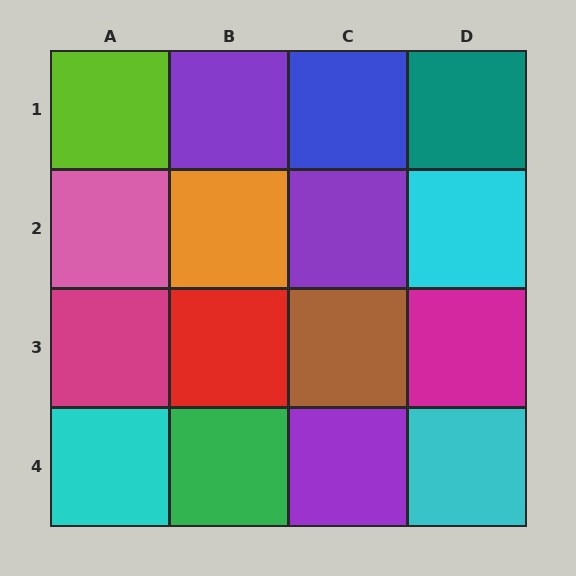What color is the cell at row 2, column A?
Pink.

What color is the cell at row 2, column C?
Purple.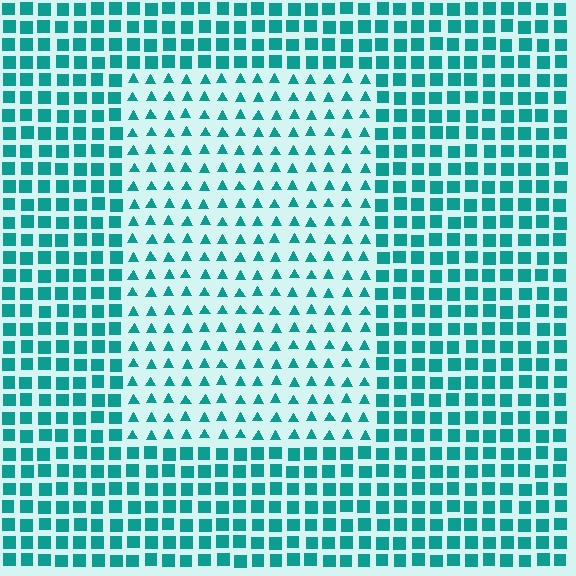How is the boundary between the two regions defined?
The boundary is defined by a change in element shape: triangles inside vs. squares outside. All elements share the same color and spacing.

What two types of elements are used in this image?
The image uses triangles inside the rectangle region and squares outside it.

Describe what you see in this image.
The image is filled with small teal elements arranged in a uniform grid. A rectangle-shaped region contains triangles, while the surrounding area contains squares. The boundary is defined purely by the change in element shape.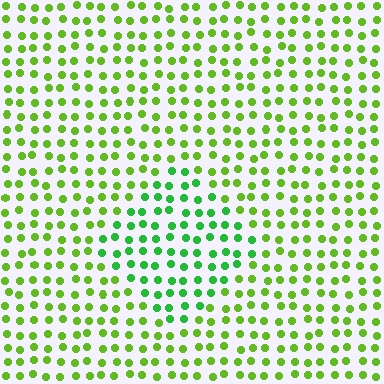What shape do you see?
I see a diamond.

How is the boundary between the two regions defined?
The boundary is defined purely by a slight shift in hue (about 33 degrees). Spacing, size, and orientation are identical on both sides.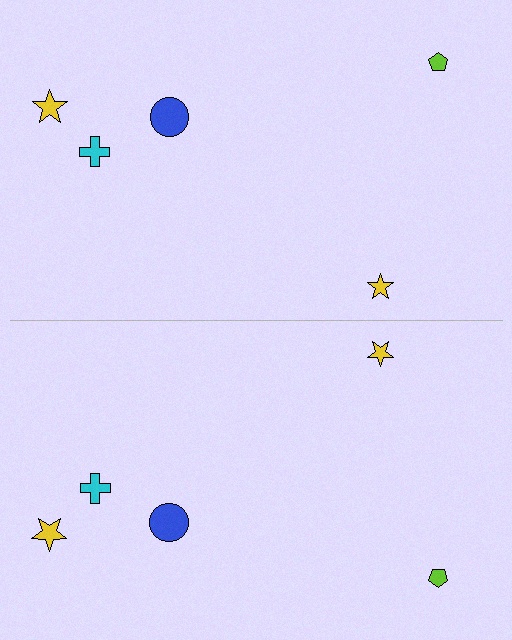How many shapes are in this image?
There are 10 shapes in this image.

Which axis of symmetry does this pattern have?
The pattern has a horizontal axis of symmetry running through the center of the image.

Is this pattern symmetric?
Yes, this pattern has bilateral (reflection) symmetry.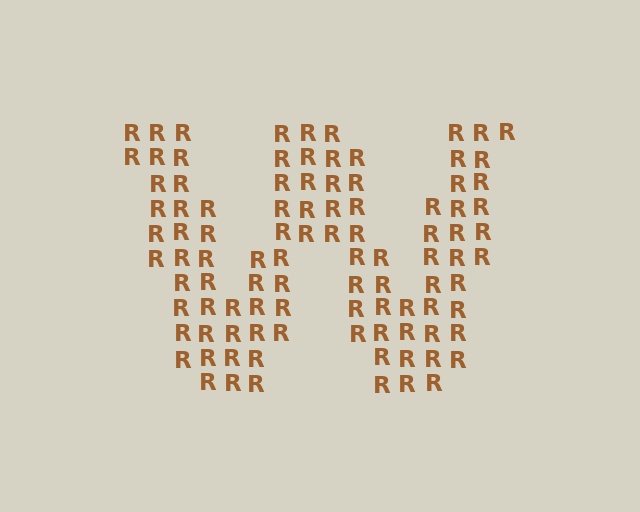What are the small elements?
The small elements are letter R's.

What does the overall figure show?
The overall figure shows the letter W.